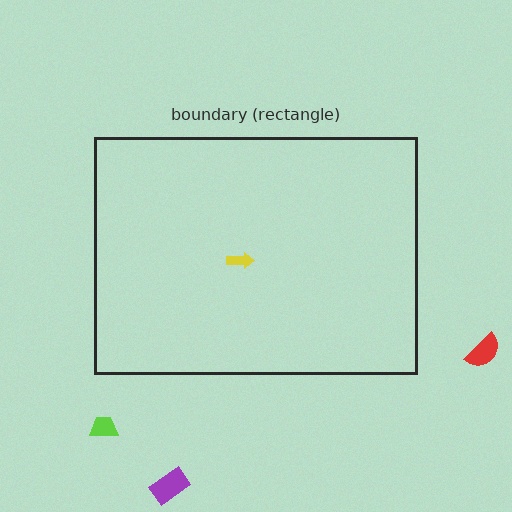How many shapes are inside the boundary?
1 inside, 3 outside.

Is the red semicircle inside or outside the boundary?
Outside.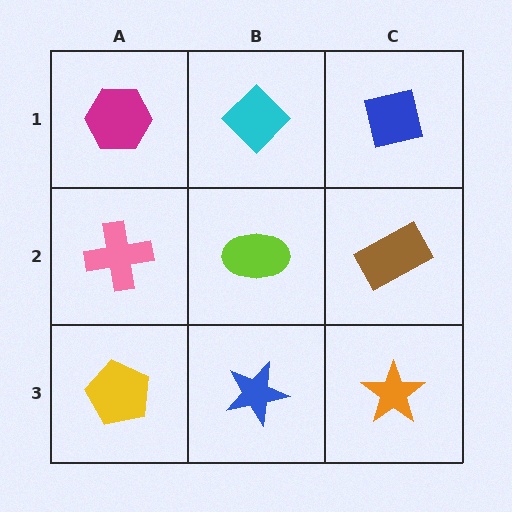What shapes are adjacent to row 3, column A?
A pink cross (row 2, column A), a blue star (row 3, column B).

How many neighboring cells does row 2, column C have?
3.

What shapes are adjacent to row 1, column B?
A lime ellipse (row 2, column B), a magenta hexagon (row 1, column A), a blue square (row 1, column C).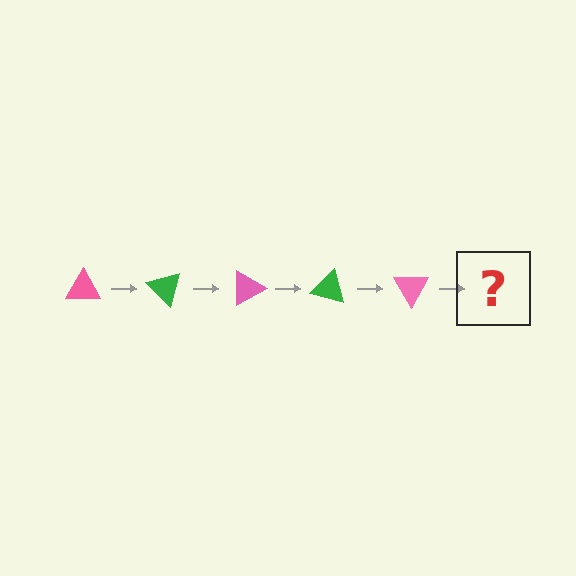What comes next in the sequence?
The next element should be a green triangle, rotated 225 degrees from the start.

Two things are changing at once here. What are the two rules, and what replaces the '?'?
The two rules are that it rotates 45 degrees each step and the color cycles through pink and green. The '?' should be a green triangle, rotated 225 degrees from the start.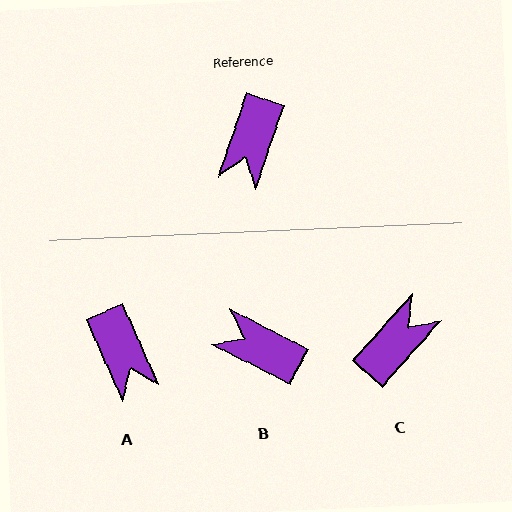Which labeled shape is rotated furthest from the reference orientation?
C, about 156 degrees away.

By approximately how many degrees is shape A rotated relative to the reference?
Approximately 42 degrees counter-clockwise.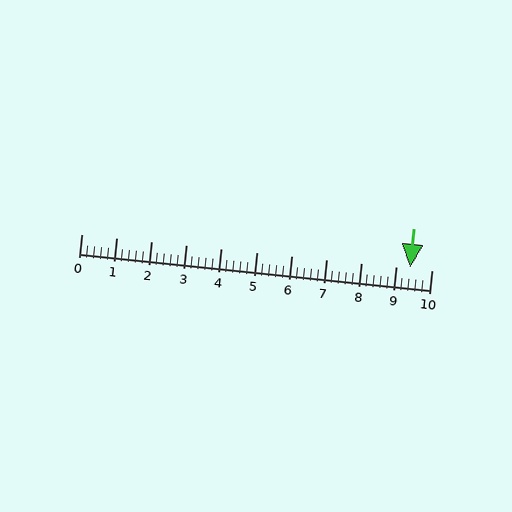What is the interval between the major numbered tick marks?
The major tick marks are spaced 1 units apart.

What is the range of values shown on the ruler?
The ruler shows values from 0 to 10.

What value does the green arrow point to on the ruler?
The green arrow points to approximately 9.4.